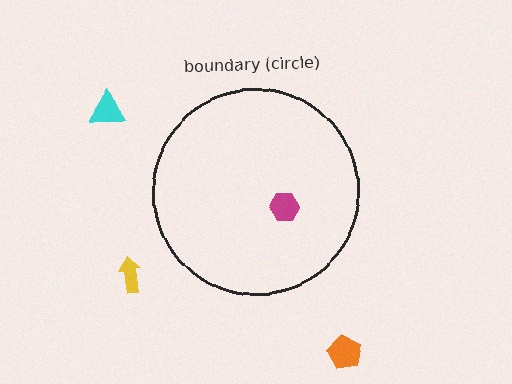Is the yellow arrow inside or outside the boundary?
Outside.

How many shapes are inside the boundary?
1 inside, 3 outside.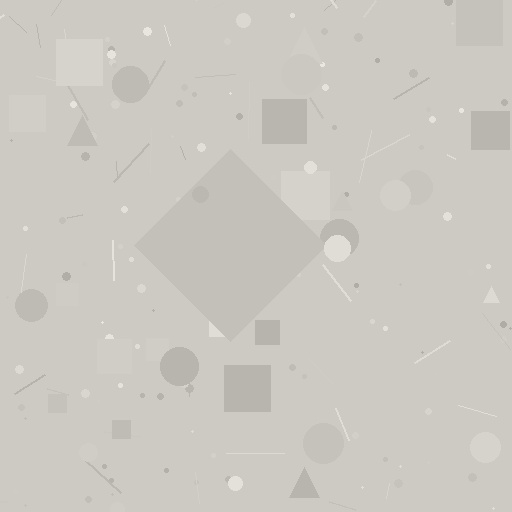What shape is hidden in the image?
A diamond is hidden in the image.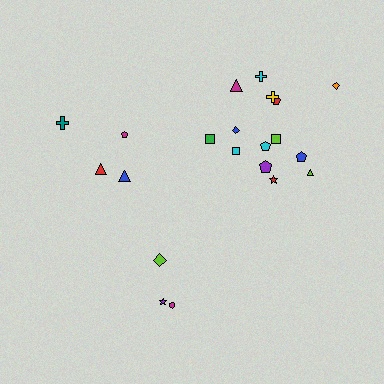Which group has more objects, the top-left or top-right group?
The top-right group.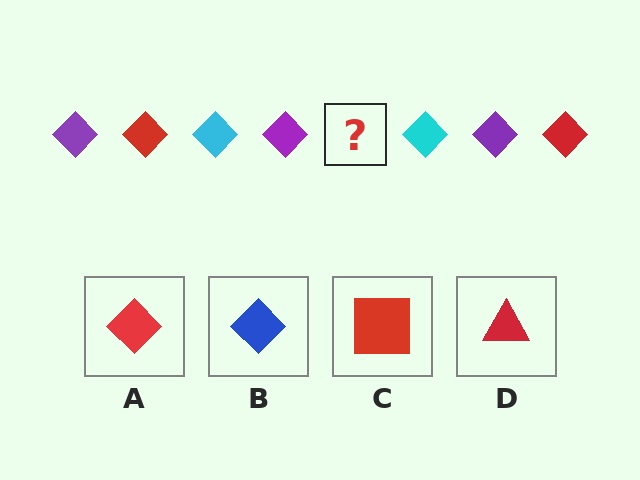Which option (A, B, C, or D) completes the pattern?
A.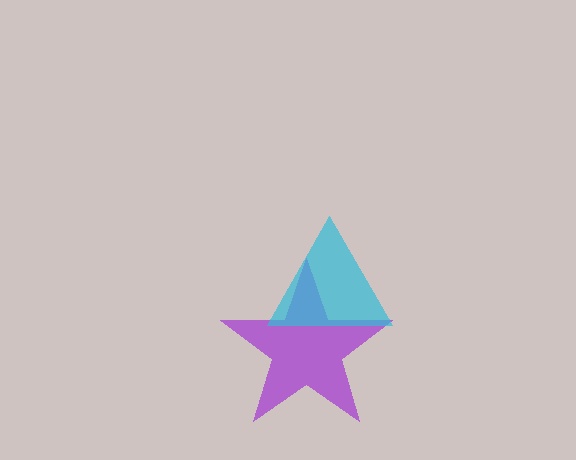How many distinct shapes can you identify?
There are 2 distinct shapes: a purple star, a cyan triangle.